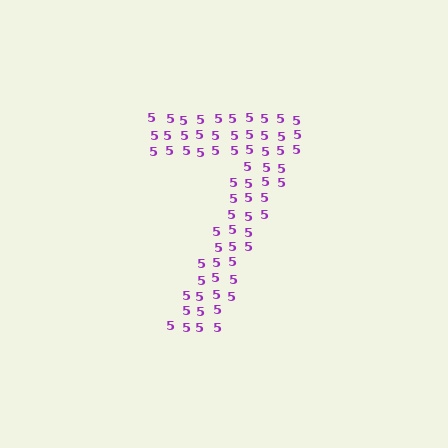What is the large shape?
The large shape is the digit 7.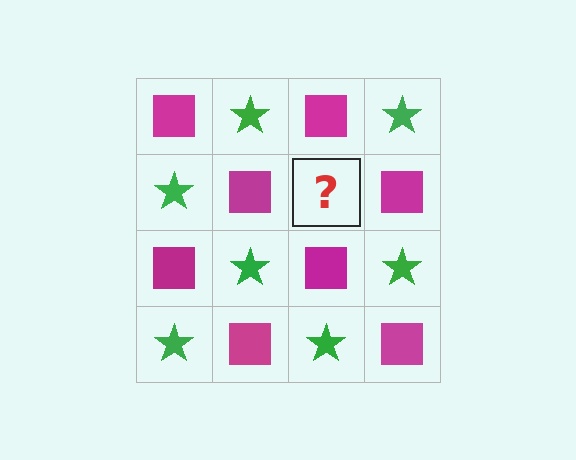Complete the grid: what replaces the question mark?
The question mark should be replaced with a green star.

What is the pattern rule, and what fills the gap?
The rule is that it alternates magenta square and green star in a checkerboard pattern. The gap should be filled with a green star.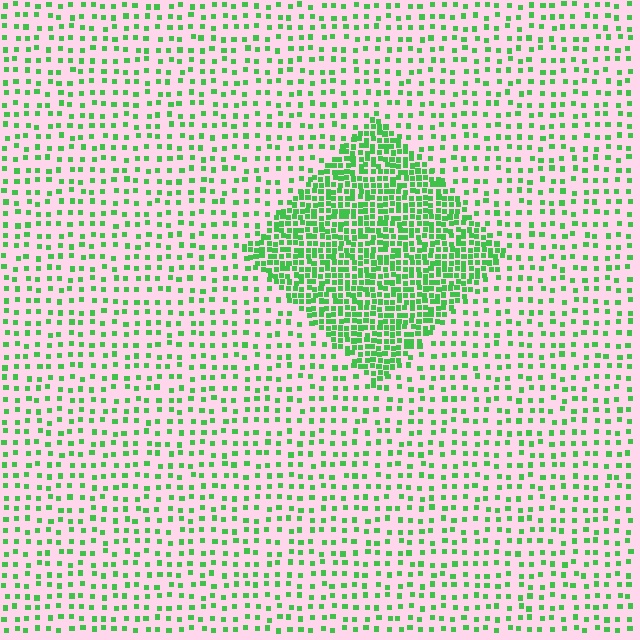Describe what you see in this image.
The image contains small green elements arranged at two different densities. A diamond-shaped region is visible where the elements are more densely packed than the surrounding area.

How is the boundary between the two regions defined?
The boundary is defined by a change in element density (approximately 2.8x ratio). All elements are the same color, size, and shape.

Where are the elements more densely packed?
The elements are more densely packed inside the diamond boundary.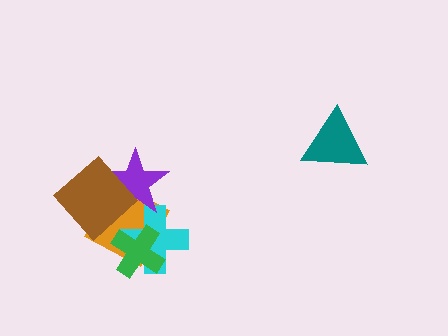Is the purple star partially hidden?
Yes, it is partially covered by another shape.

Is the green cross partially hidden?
No, no other shape covers it.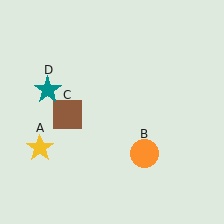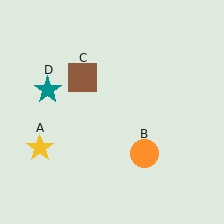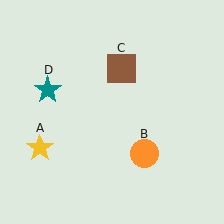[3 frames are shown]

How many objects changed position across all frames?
1 object changed position: brown square (object C).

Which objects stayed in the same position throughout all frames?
Yellow star (object A) and orange circle (object B) and teal star (object D) remained stationary.